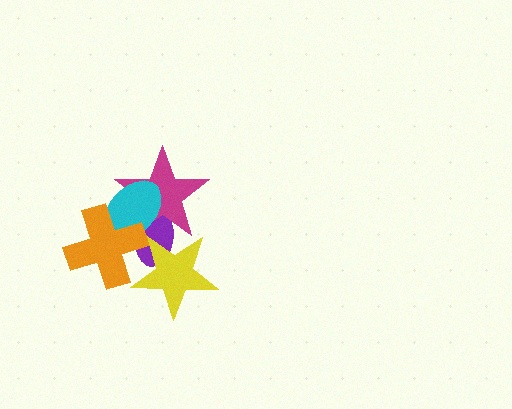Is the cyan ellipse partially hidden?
Yes, it is partially covered by another shape.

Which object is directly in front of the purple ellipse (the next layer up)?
The magenta star is directly in front of the purple ellipse.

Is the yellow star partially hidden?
No, no other shape covers it.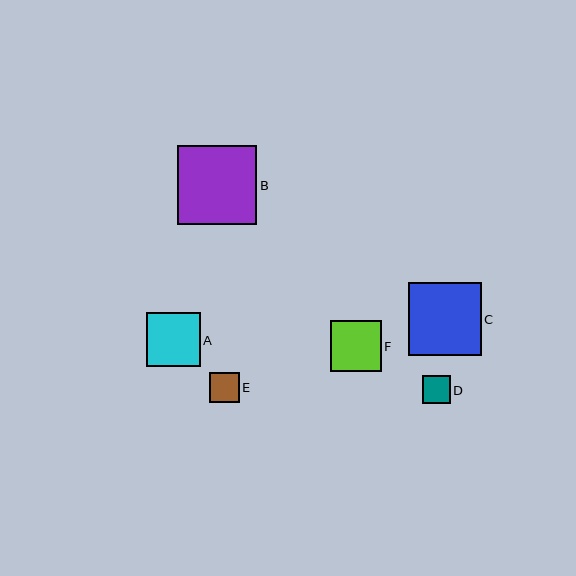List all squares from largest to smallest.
From largest to smallest: B, C, A, F, E, D.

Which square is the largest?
Square B is the largest with a size of approximately 79 pixels.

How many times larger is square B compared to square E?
Square B is approximately 2.6 times the size of square E.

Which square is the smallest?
Square D is the smallest with a size of approximately 28 pixels.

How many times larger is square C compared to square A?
Square C is approximately 1.3 times the size of square A.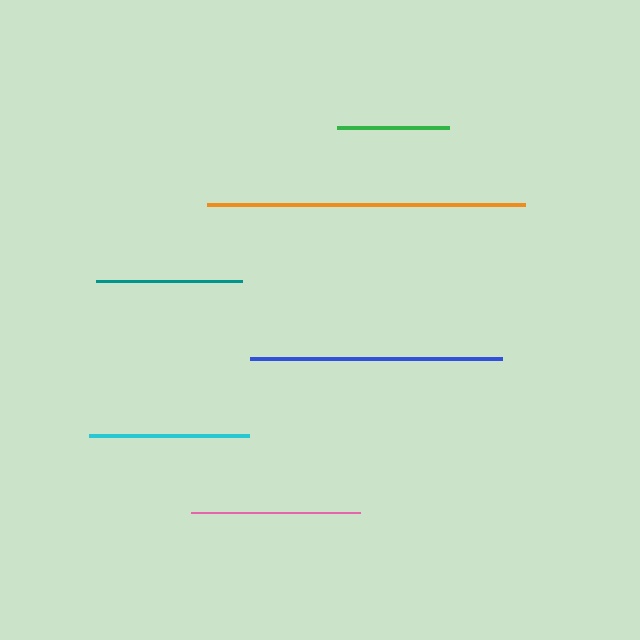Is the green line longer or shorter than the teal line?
The teal line is longer than the green line.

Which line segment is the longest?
The orange line is the longest at approximately 318 pixels.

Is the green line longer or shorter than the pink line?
The pink line is longer than the green line.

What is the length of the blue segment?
The blue segment is approximately 253 pixels long.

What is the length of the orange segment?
The orange segment is approximately 318 pixels long.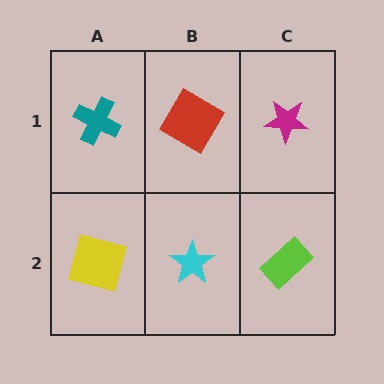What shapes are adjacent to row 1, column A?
A yellow square (row 2, column A), a red diamond (row 1, column B).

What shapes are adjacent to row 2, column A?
A teal cross (row 1, column A), a cyan star (row 2, column B).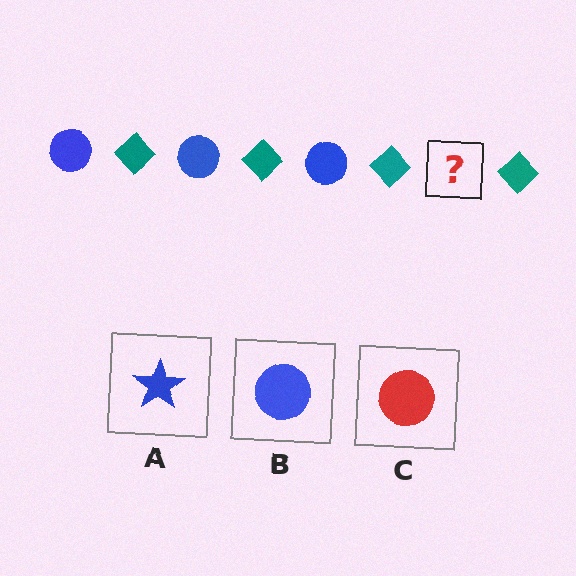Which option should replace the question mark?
Option B.